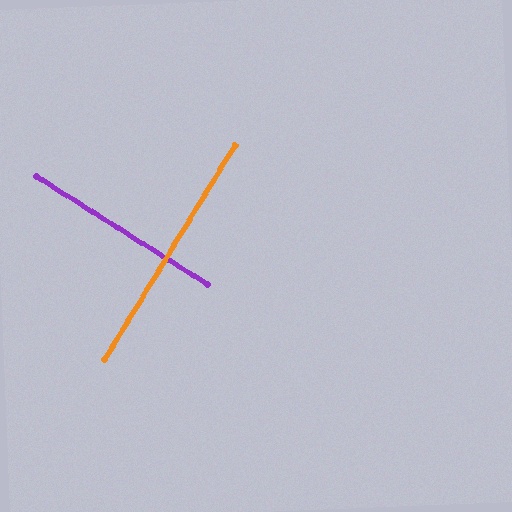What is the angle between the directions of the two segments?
Approximately 89 degrees.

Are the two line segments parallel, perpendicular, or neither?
Perpendicular — they meet at approximately 89°.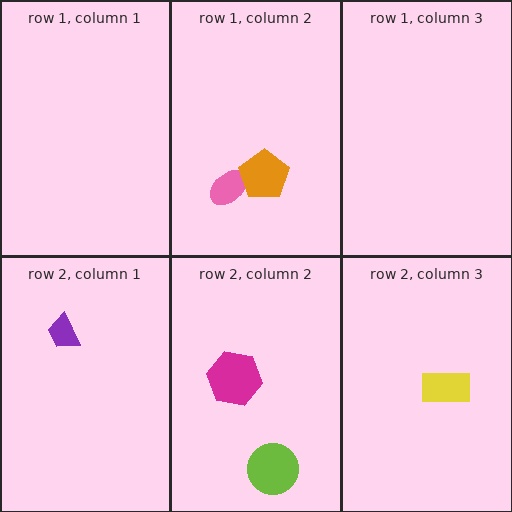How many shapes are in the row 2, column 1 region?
1.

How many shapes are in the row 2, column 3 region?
1.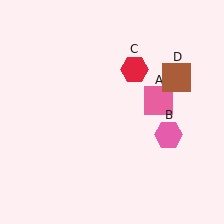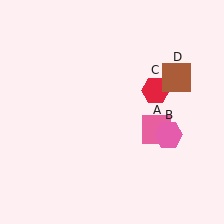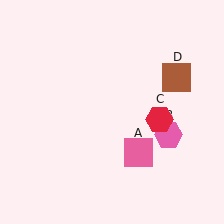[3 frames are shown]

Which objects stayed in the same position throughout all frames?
Pink hexagon (object B) and brown square (object D) remained stationary.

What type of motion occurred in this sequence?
The pink square (object A), red hexagon (object C) rotated clockwise around the center of the scene.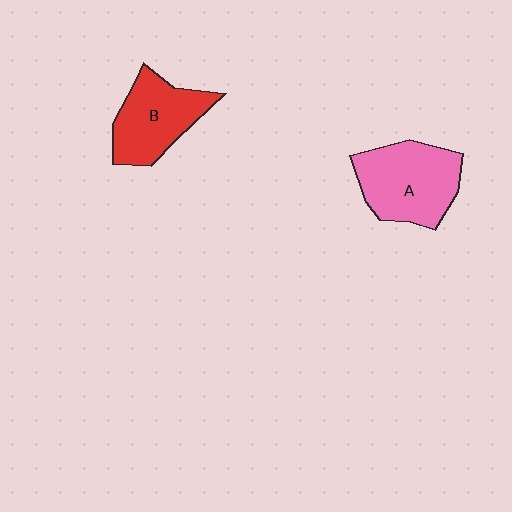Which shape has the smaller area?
Shape B (red).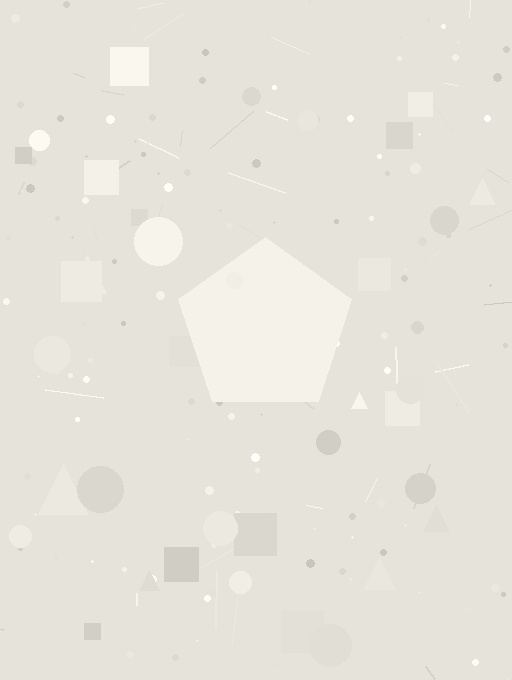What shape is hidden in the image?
A pentagon is hidden in the image.